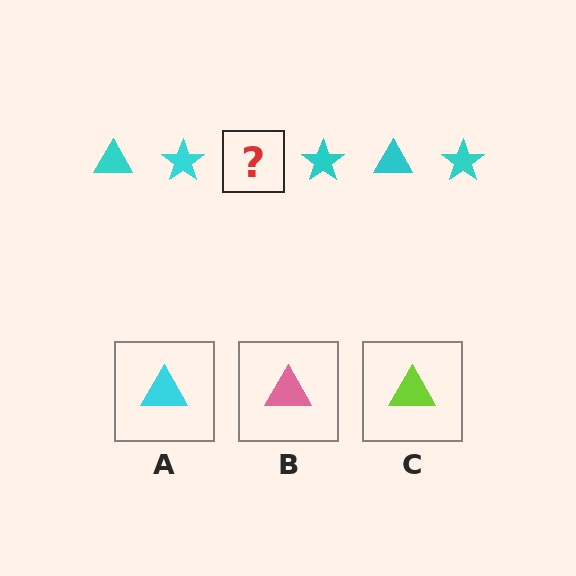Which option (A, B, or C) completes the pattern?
A.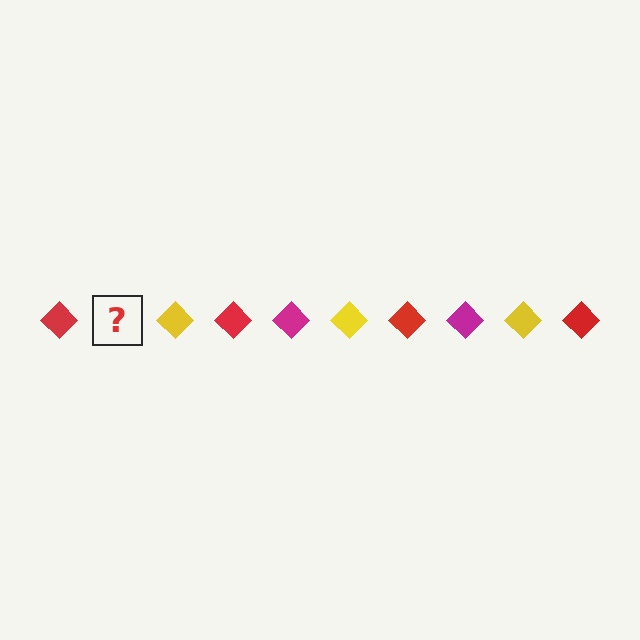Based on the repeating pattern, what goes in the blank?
The blank should be a magenta diamond.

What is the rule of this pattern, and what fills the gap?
The rule is that the pattern cycles through red, magenta, yellow diamonds. The gap should be filled with a magenta diamond.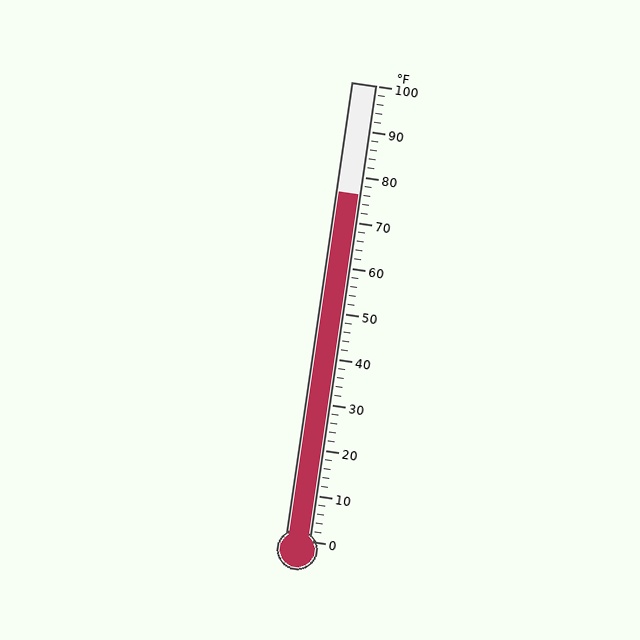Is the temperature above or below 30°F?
The temperature is above 30°F.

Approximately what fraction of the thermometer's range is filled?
The thermometer is filled to approximately 75% of its range.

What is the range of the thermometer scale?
The thermometer scale ranges from 0°F to 100°F.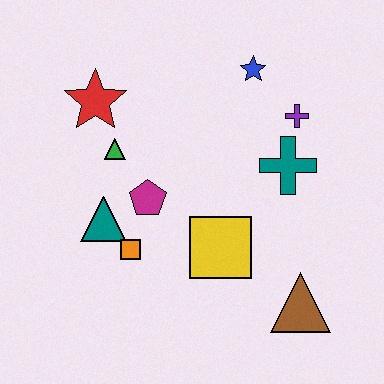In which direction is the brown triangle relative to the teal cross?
The brown triangle is below the teal cross.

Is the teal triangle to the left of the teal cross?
Yes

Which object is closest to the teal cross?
The purple cross is closest to the teal cross.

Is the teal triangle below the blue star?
Yes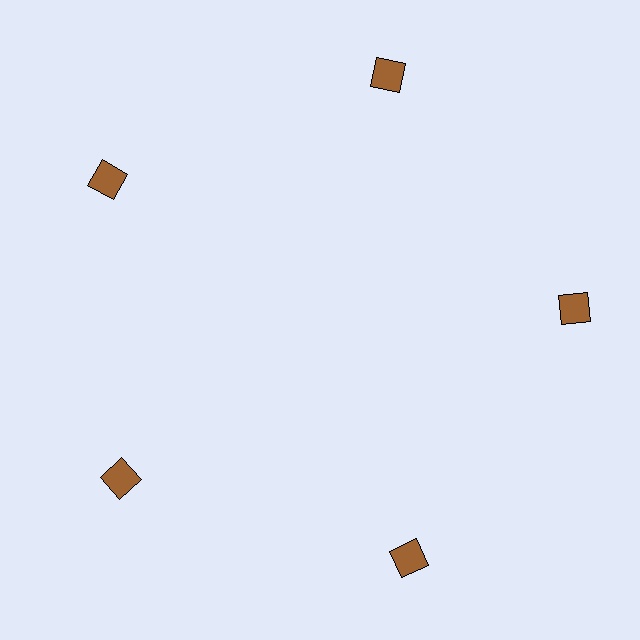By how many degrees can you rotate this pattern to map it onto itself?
The pattern maps onto itself every 72 degrees of rotation.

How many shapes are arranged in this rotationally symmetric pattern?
There are 5 shapes, arranged in 5 groups of 1.